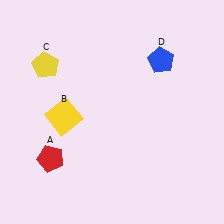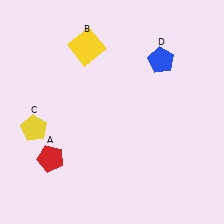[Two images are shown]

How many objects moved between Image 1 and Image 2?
2 objects moved between the two images.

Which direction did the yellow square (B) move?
The yellow square (B) moved up.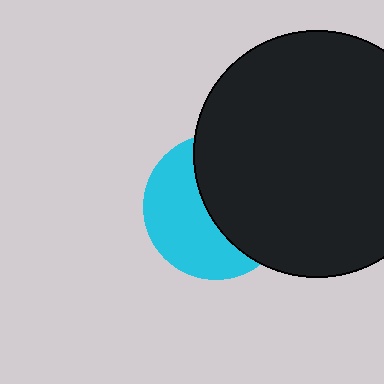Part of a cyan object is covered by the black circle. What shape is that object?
It is a circle.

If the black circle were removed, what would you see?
You would see the complete cyan circle.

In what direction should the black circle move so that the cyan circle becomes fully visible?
The black circle should move right. That is the shortest direction to clear the overlap and leave the cyan circle fully visible.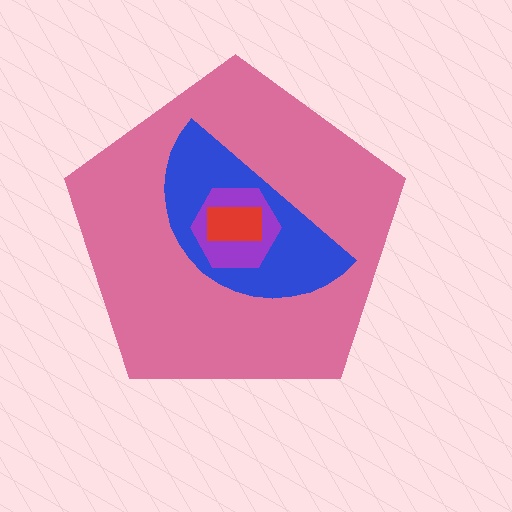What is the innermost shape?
The red rectangle.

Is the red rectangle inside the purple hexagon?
Yes.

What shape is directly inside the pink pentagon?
The blue semicircle.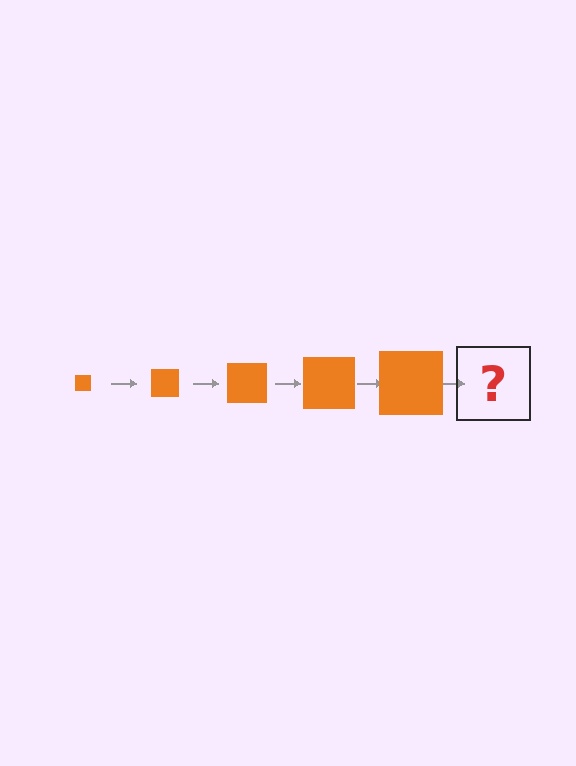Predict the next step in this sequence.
The next step is an orange square, larger than the previous one.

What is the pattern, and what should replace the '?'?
The pattern is that the square gets progressively larger each step. The '?' should be an orange square, larger than the previous one.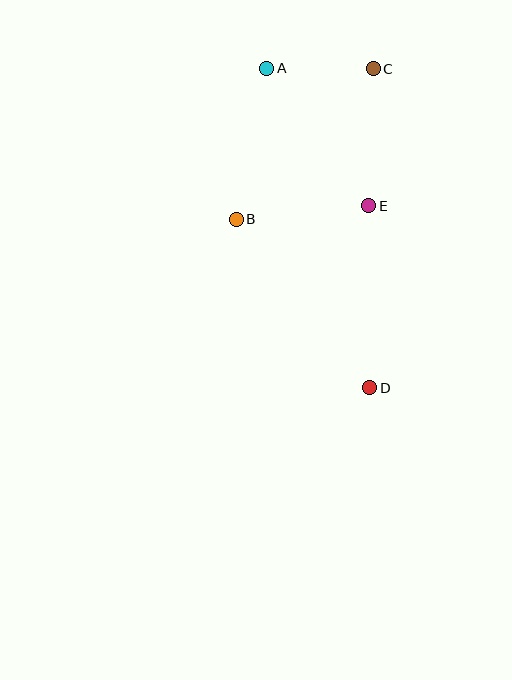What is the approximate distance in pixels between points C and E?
The distance between C and E is approximately 137 pixels.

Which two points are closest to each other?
Points A and C are closest to each other.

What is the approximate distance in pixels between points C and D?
The distance between C and D is approximately 319 pixels.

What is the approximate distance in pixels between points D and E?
The distance between D and E is approximately 182 pixels.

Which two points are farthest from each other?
Points A and D are farthest from each other.